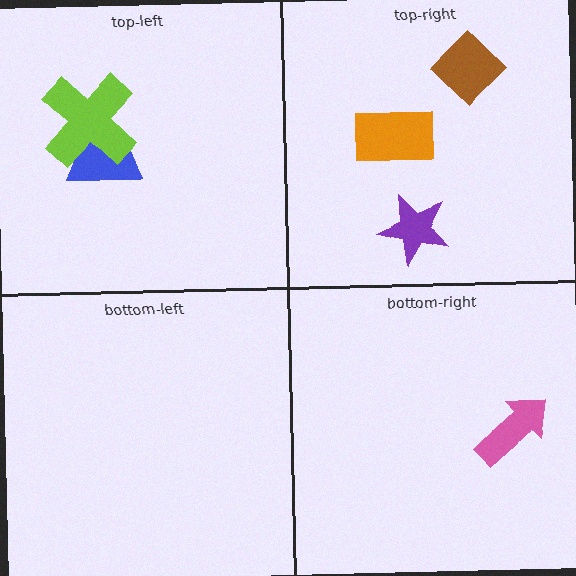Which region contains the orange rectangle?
The top-right region.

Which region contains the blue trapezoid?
The top-left region.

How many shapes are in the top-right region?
3.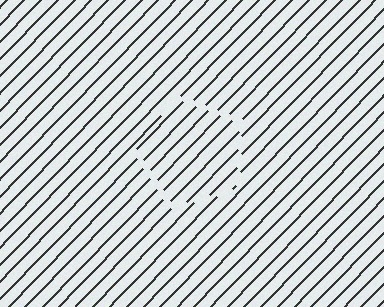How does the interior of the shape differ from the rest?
The interior of the shape contains the same grating, shifted by half a period — the contour is defined by the phase discontinuity where line-ends from the inner and outer gratings abut.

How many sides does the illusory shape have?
5 sides — the line-ends trace a pentagon.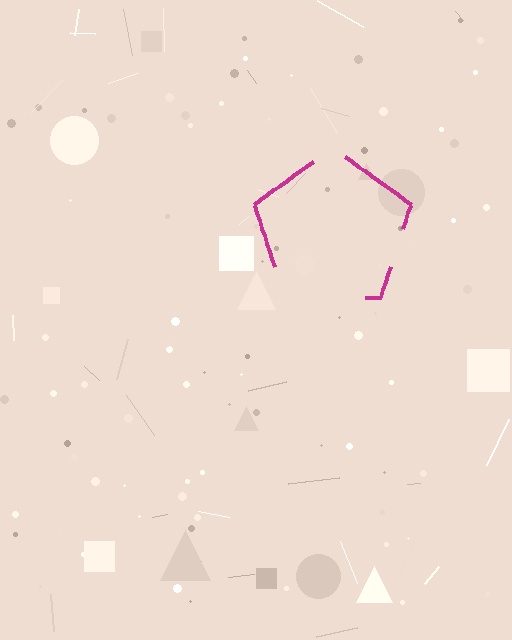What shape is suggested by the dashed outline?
The dashed outline suggests a pentagon.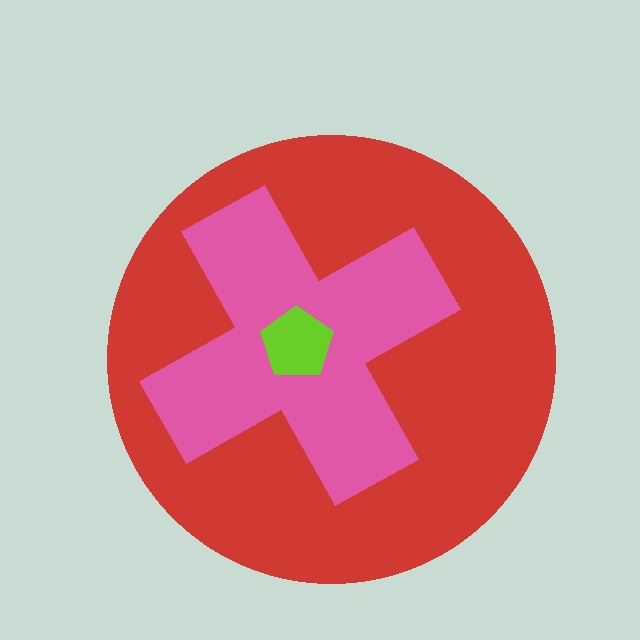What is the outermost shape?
The red circle.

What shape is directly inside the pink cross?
The lime pentagon.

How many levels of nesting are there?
3.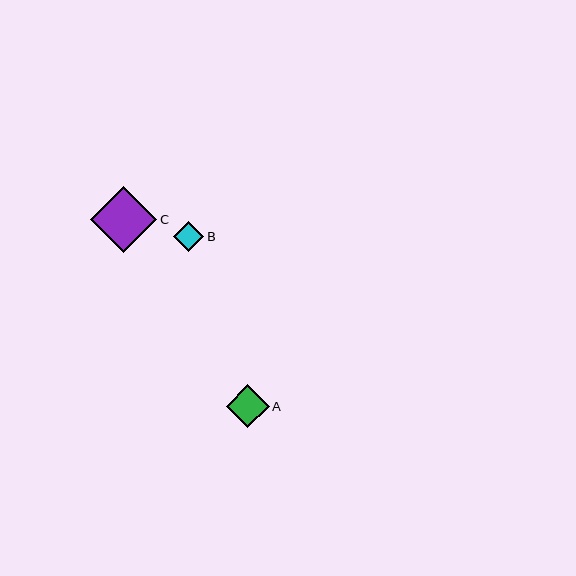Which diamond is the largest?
Diamond C is the largest with a size of approximately 66 pixels.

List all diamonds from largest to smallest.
From largest to smallest: C, A, B.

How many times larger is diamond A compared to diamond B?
Diamond A is approximately 1.4 times the size of diamond B.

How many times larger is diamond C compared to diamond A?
Diamond C is approximately 1.5 times the size of diamond A.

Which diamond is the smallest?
Diamond B is the smallest with a size of approximately 30 pixels.